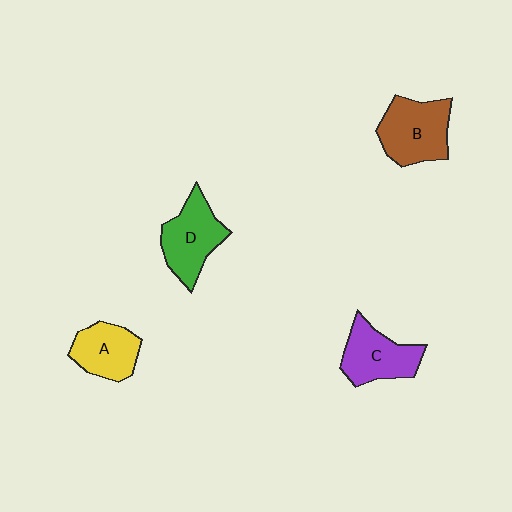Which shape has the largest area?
Shape B (brown).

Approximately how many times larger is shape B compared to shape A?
Approximately 1.3 times.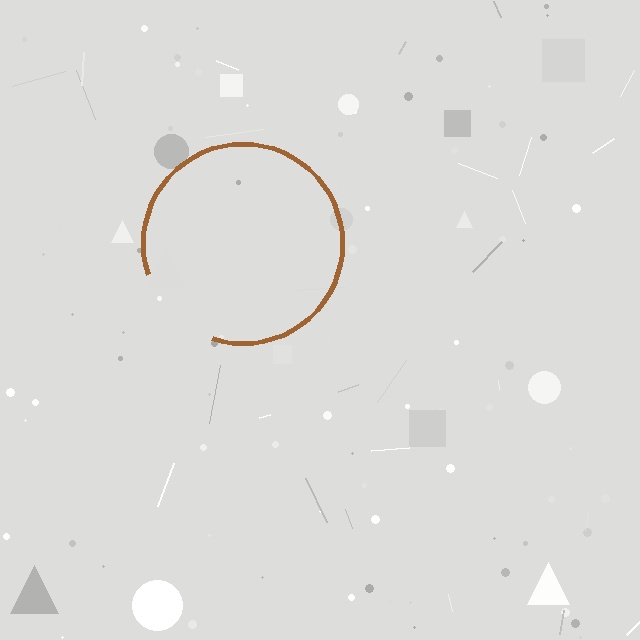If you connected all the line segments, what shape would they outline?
They would outline a circle.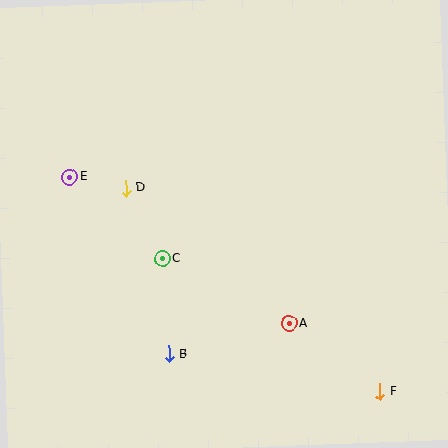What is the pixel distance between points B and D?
The distance between B and D is 171 pixels.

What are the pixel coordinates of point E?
Point E is at (70, 177).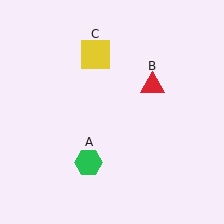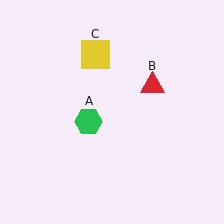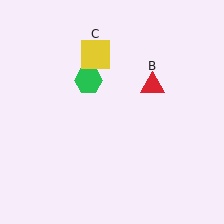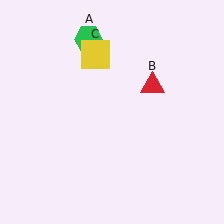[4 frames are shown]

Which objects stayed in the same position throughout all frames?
Red triangle (object B) and yellow square (object C) remained stationary.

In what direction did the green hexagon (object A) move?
The green hexagon (object A) moved up.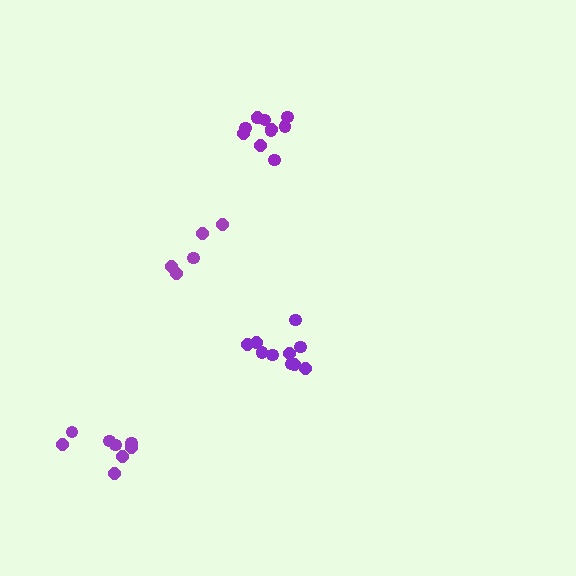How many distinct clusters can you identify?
There are 4 distinct clusters.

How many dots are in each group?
Group 1: 11 dots, Group 2: 5 dots, Group 3: 8 dots, Group 4: 10 dots (34 total).